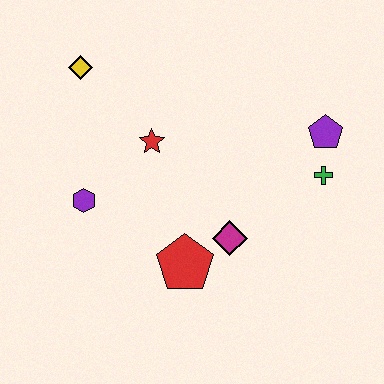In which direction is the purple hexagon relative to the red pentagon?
The purple hexagon is to the left of the red pentagon.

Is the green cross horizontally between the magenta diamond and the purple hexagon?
No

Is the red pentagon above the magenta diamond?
No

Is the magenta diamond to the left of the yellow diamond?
No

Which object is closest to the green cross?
The purple pentagon is closest to the green cross.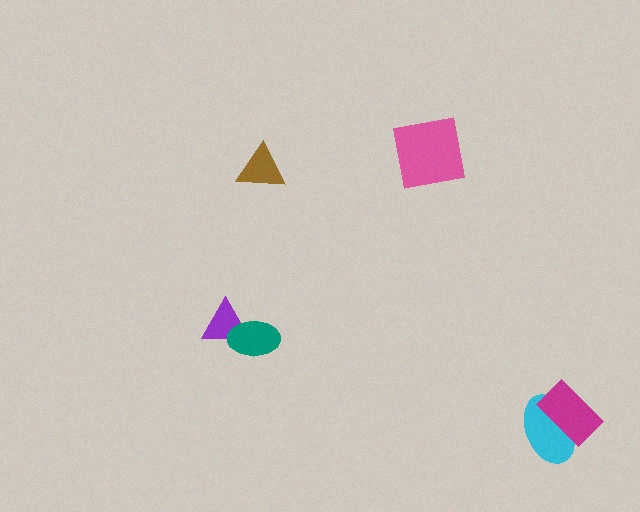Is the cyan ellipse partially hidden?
Yes, it is partially covered by another shape.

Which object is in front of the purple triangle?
The teal ellipse is in front of the purple triangle.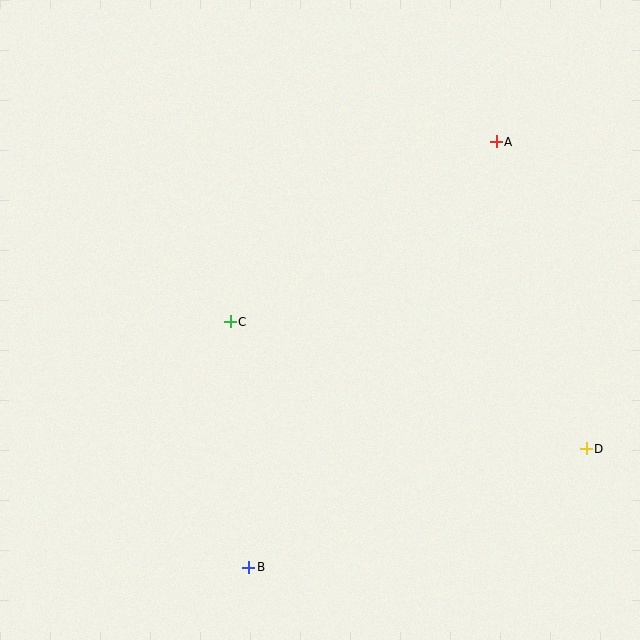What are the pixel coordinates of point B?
Point B is at (249, 567).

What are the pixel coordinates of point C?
Point C is at (230, 322).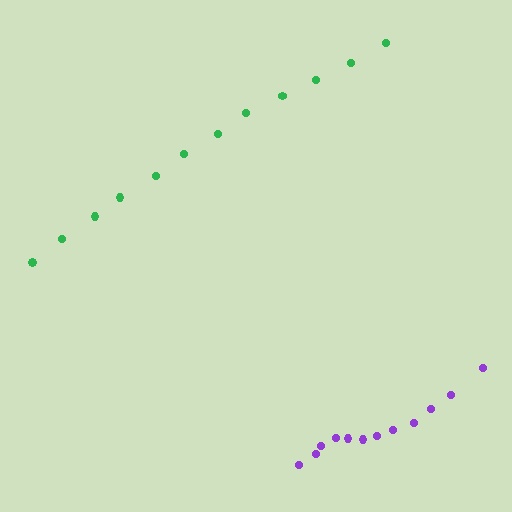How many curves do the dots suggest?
There are 2 distinct paths.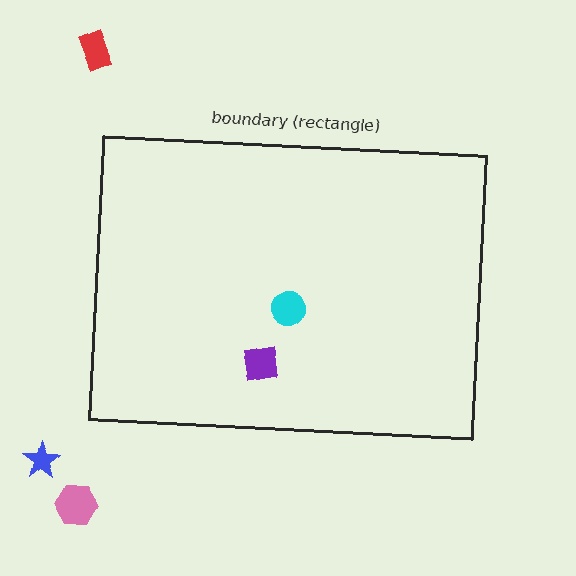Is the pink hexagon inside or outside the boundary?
Outside.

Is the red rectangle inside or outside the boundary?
Outside.